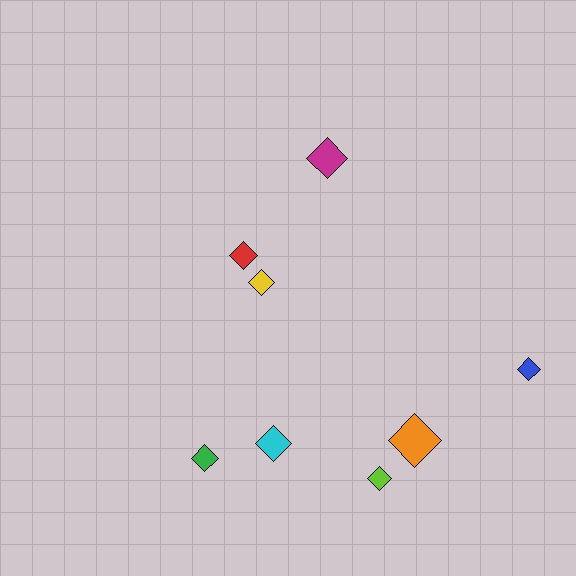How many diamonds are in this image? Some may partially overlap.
There are 8 diamonds.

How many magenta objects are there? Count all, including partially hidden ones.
There is 1 magenta object.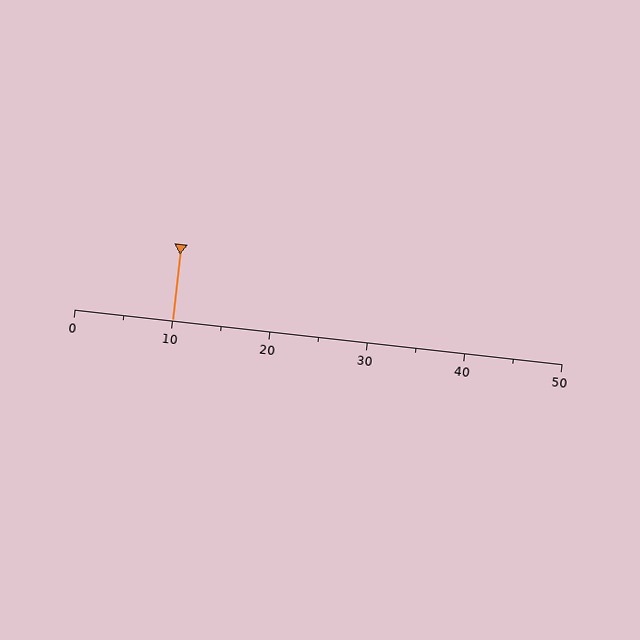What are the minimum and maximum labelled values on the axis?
The axis runs from 0 to 50.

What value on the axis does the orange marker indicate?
The marker indicates approximately 10.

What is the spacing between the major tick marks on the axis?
The major ticks are spaced 10 apart.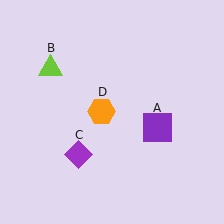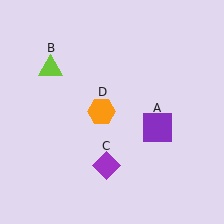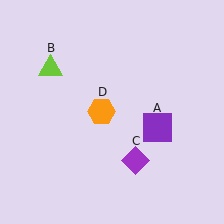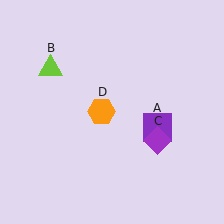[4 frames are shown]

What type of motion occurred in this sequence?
The purple diamond (object C) rotated counterclockwise around the center of the scene.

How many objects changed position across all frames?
1 object changed position: purple diamond (object C).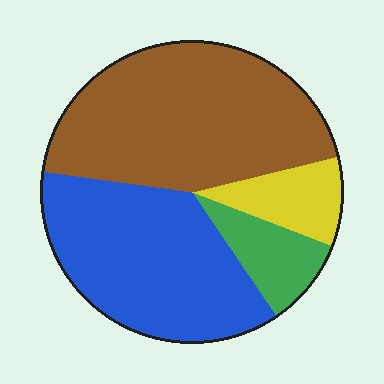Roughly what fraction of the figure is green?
Green takes up less than a quarter of the figure.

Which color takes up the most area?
Brown, at roughly 45%.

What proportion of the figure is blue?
Blue takes up between a quarter and a half of the figure.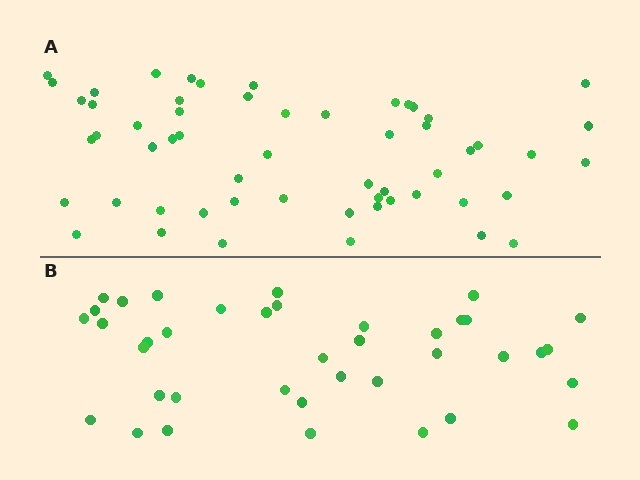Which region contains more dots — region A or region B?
Region A (the top region) has more dots.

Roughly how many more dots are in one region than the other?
Region A has approximately 15 more dots than region B.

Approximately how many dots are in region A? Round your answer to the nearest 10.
About 60 dots. (The exact count is 56, which rounds to 60.)